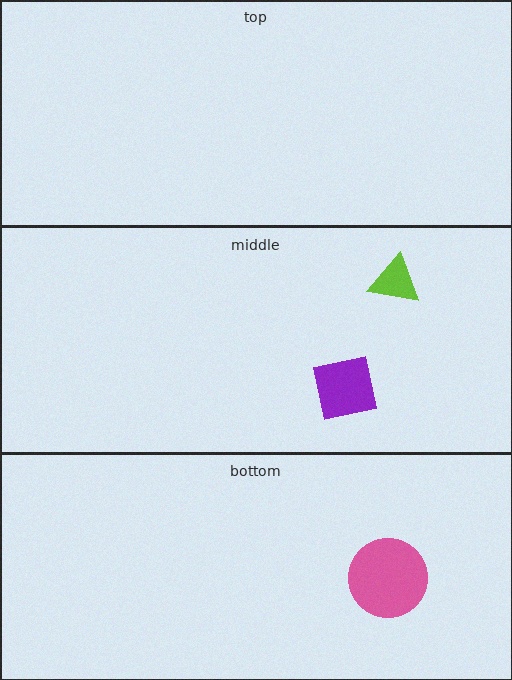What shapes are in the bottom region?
The pink circle.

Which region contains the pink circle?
The bottom region.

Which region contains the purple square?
The middle region.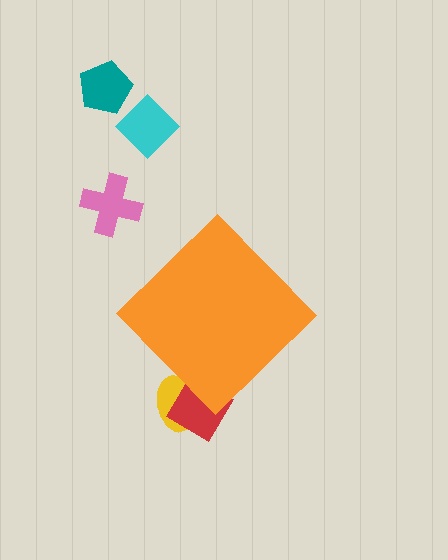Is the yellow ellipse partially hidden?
Yes, the yellow ellipse is partially hidden behind the orange diamond.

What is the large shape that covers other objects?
An orange diamond.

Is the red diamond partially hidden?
Yes, the red diamond is partially hidden behind the orange diamond.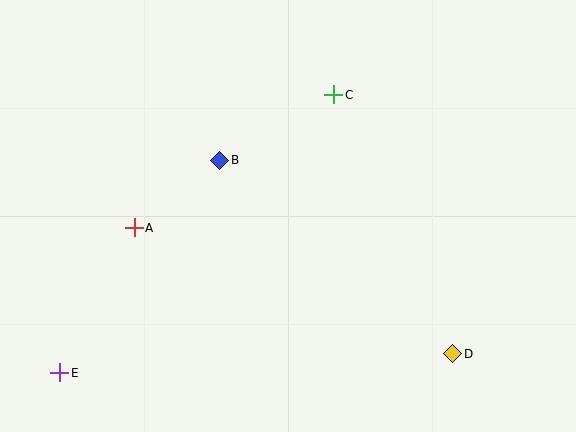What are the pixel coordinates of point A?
Point A is at (134, 228).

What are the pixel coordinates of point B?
Point B is at (220, 160).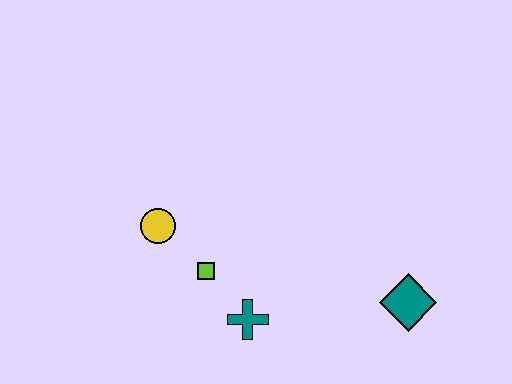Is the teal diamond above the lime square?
No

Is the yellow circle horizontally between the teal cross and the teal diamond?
No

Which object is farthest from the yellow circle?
The teal diamond is farthest from the yellow circle.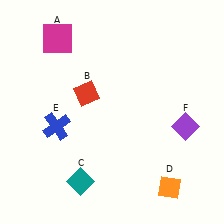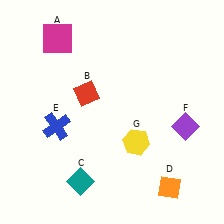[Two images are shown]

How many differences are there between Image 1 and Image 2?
There is 1 difference between the two images.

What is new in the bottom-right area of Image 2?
A yellow hexagon (G) was added in the bottom-right area of Image 2.